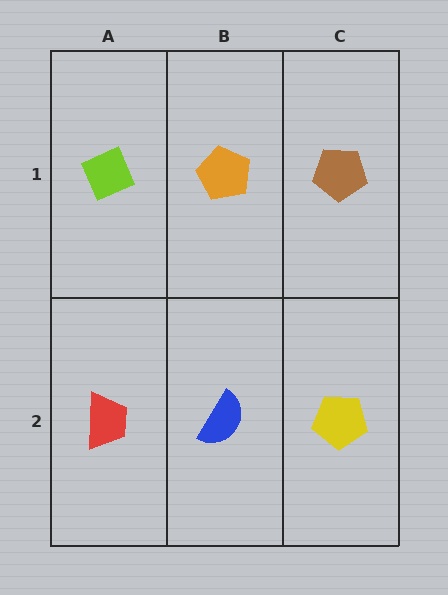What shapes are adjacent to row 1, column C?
A yellow pentagon (row 2, column C), an orange pentagon (row 1, column B).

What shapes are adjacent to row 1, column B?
A blue semicircle (row 2, column B), a lime diamond (row 1, column A), a brown pentagon (row 1, column C).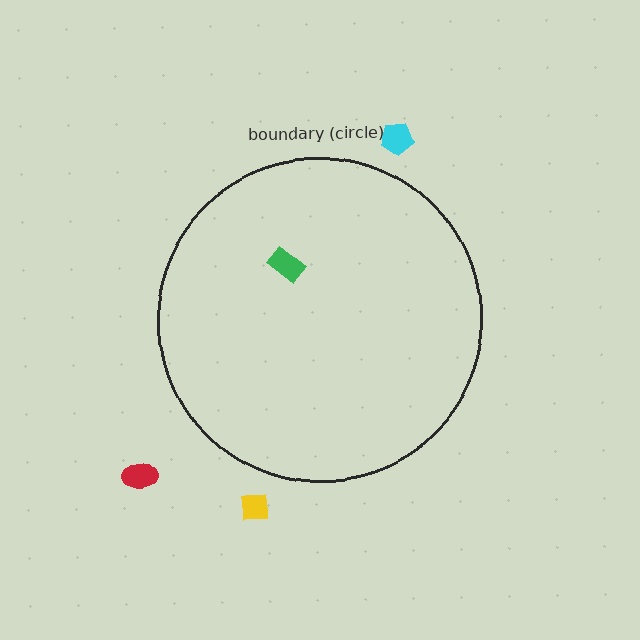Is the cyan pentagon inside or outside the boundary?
Outside.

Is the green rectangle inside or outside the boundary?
Inside.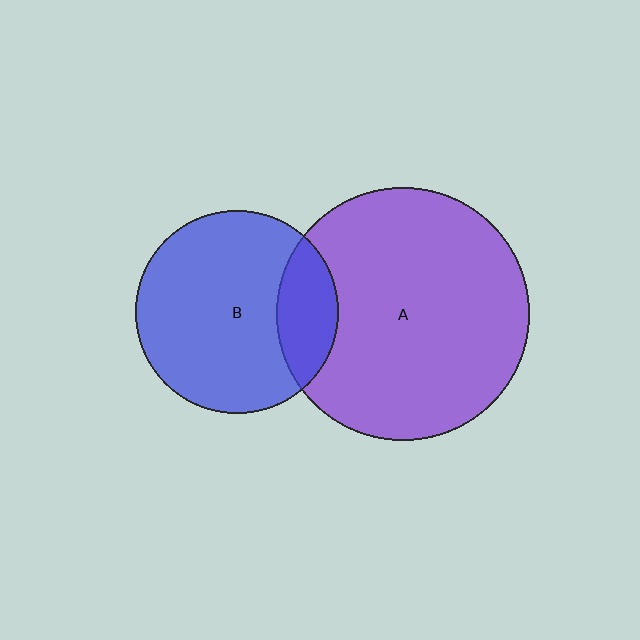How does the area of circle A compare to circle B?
Approximately 1.6 times.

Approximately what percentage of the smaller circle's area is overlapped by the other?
Approximately 20%.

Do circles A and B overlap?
Yes.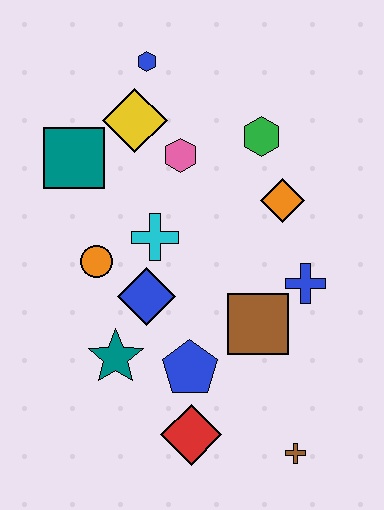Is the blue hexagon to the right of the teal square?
Yes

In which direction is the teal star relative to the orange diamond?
The teal star is to the left of the orange diamond.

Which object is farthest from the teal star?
The blue hexagon is farthest from the teal star.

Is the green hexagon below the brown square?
No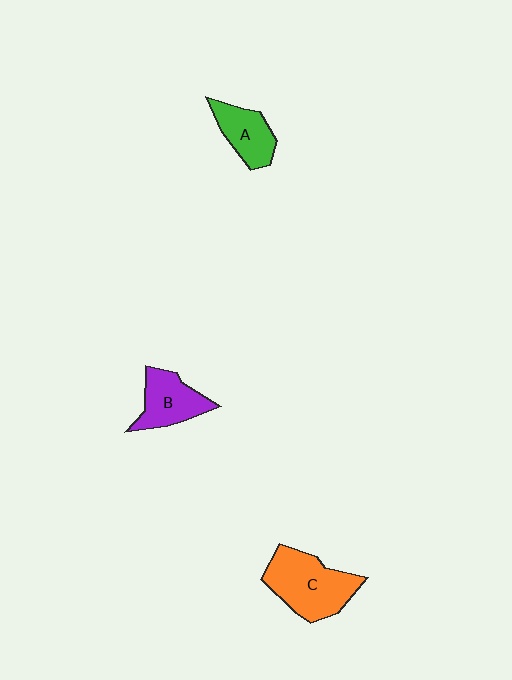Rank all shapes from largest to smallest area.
From largest to smallest: C (orange), B (purple), A (green).